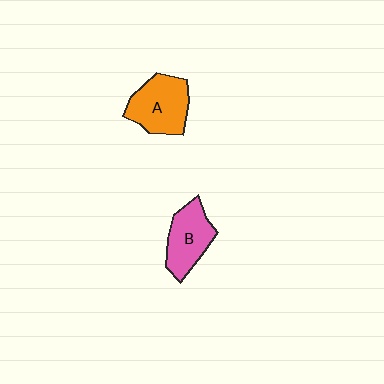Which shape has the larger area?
Shape A (orange).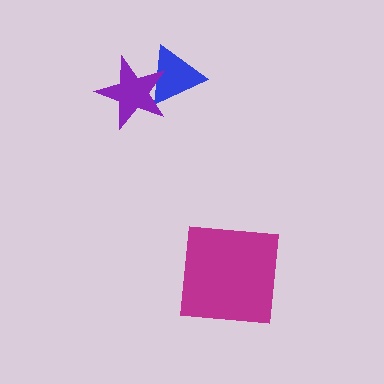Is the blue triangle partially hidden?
Yes, it is partially covered by another shape.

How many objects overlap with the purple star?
1 object overlaps with the purple star.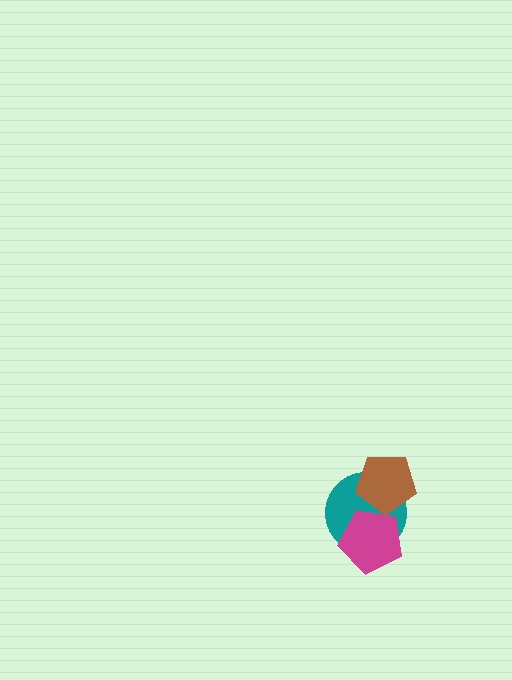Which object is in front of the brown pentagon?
The magenta pentagon is in front of the brown pentagon.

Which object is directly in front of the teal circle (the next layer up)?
The brown pentagon is directly in front of the teal circle.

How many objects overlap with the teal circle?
2 objects overlap with the teal circle.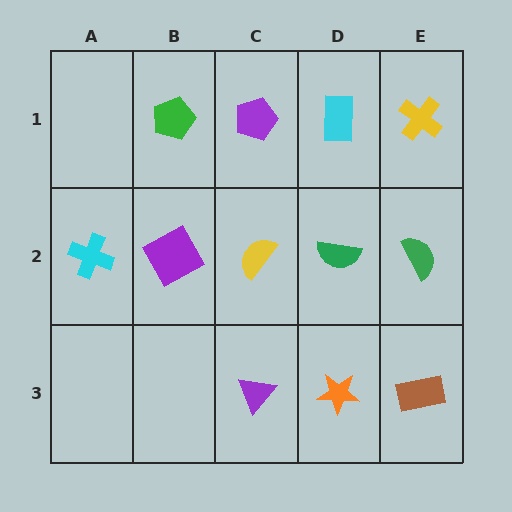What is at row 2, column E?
A green semicircle.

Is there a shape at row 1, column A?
No, that cell is empty.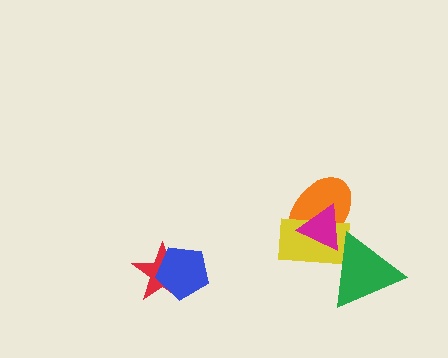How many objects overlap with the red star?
1 object overlaps with the red star.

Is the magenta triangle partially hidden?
No, no other shape covers it.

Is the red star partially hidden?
Yes, it is partially covered by another shape.